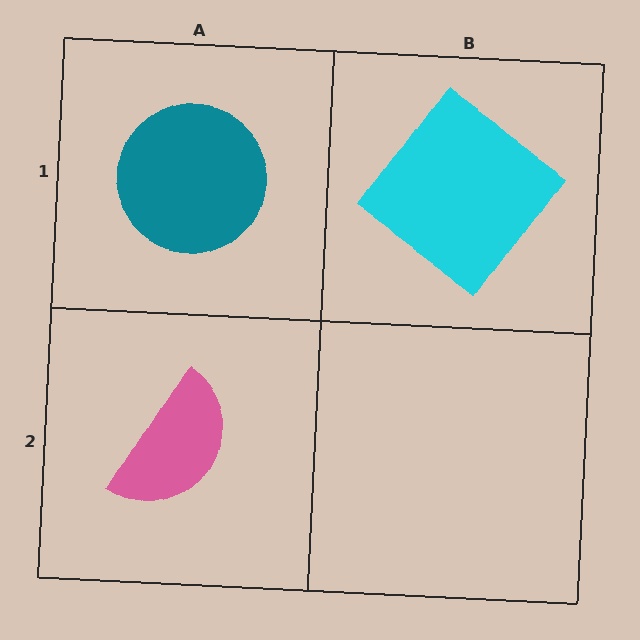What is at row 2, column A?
A pink semicircle.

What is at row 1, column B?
A cyan diamond.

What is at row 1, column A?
A teal circle.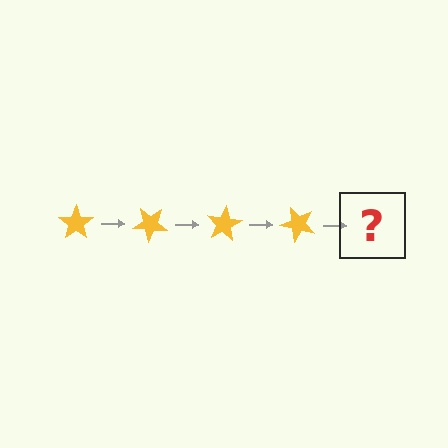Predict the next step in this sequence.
The next step is a yellow star rotated 160 degrees.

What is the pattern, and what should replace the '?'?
The pattern is that the star rotates 40 degrees each step. The '?' should be a yellow star rotated 160 degrees.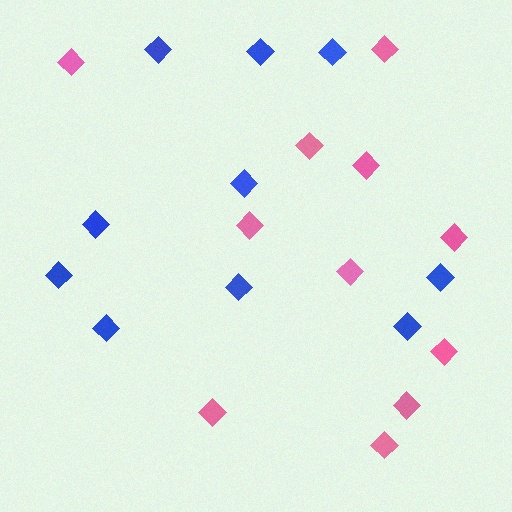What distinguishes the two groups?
There are 2 groups: one group of pink diamonds (11) and one group of blue diamonds (10).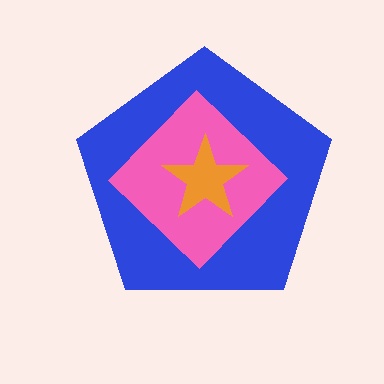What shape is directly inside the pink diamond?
The orange star.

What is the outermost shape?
The blue pentagon.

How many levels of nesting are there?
3.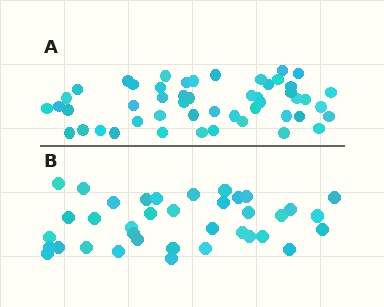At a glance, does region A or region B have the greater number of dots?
Region A (the top region) has more dots.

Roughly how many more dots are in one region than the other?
Region A has approximately 15 more dots than region B.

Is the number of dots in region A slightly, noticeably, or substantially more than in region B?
Region A has noticeably more, but not dramatically so. The ratio is roughly 1.4 to 1.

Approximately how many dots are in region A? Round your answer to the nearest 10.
About 50 dots.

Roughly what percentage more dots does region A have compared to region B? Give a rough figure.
About 35% more.